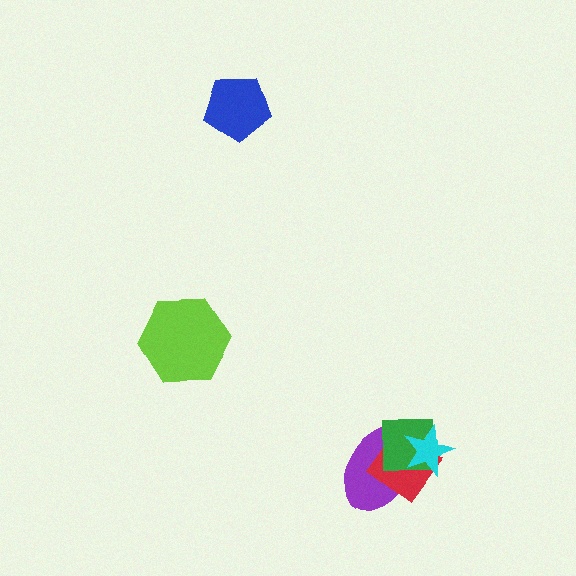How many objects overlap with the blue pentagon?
0 objects overlap with the blue pentagon.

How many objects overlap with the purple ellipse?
3 objects overlap with the purple ellipse.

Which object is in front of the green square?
The cyan star is in front of the green square.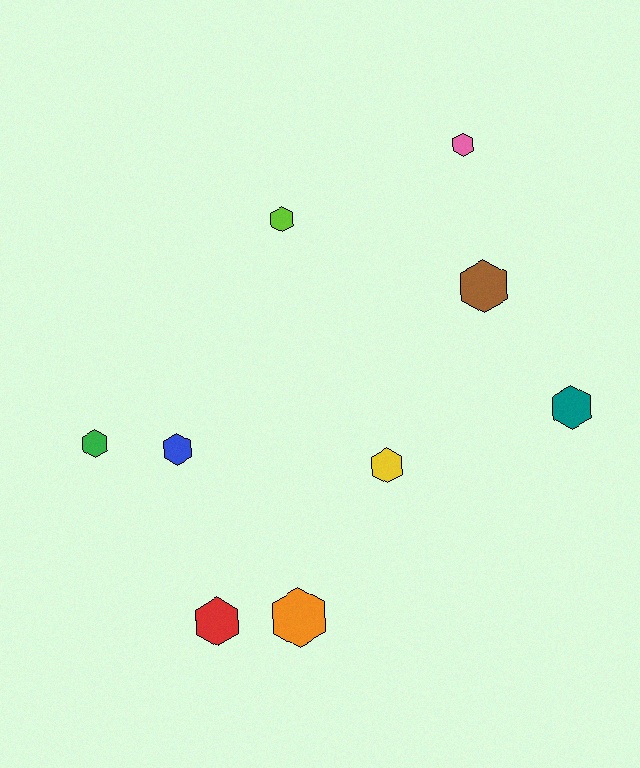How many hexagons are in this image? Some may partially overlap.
There are 9 hexagons.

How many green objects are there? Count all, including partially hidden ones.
There is 1 green object.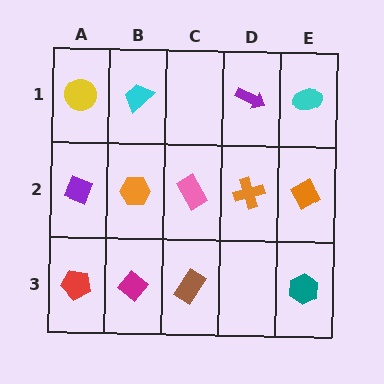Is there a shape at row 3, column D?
No, that cell is empty.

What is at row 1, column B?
A cyan trapezoid.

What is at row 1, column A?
A yellow circle.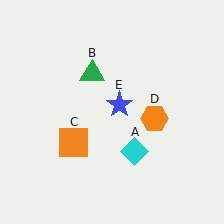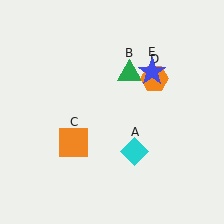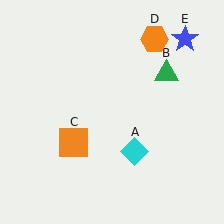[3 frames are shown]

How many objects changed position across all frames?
3 objects changed position: green triangle (object B), orange hexagon (object D), blue star (object E).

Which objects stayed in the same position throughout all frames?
Cyan diamond (object A) and orange square (object C) remained stationary.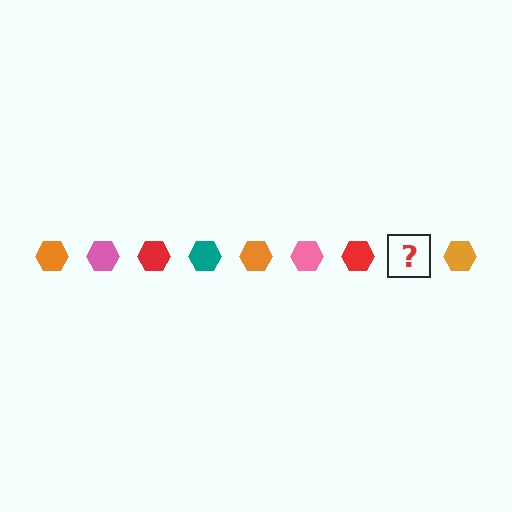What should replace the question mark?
The question mark should be replaced with a teal hexagon.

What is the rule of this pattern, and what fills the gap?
The rule is that the pattern cycles through orange, pink, red, teal hexagons. The gap should be filled with a teal hexagon.